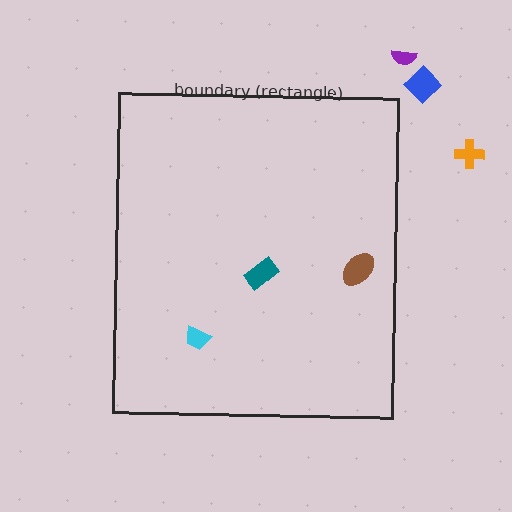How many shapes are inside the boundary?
3 inside, 3 outside.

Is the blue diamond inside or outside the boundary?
Outside.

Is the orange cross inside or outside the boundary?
Outside.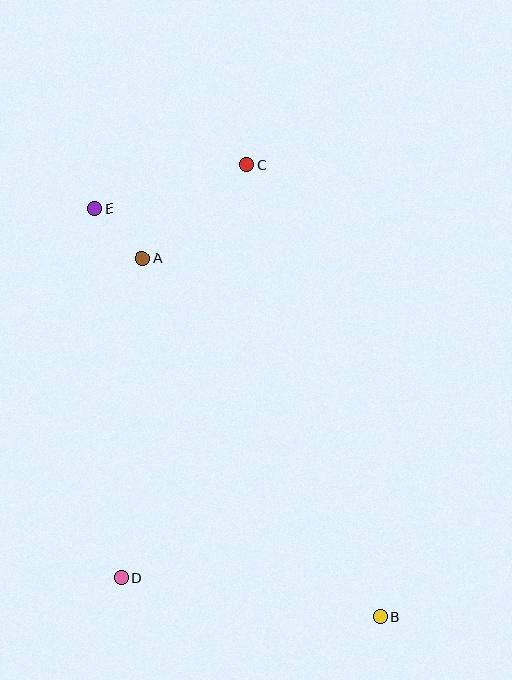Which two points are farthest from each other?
Points B and E are farthest from each other.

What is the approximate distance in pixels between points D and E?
The distance between D and E is approximately 371 pixels.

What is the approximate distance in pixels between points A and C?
The distance between A and C is approximately 140 pixels.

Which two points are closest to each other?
Points A and E are closest to each other.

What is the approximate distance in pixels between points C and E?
The distance between C and E is approximately 158 pixels.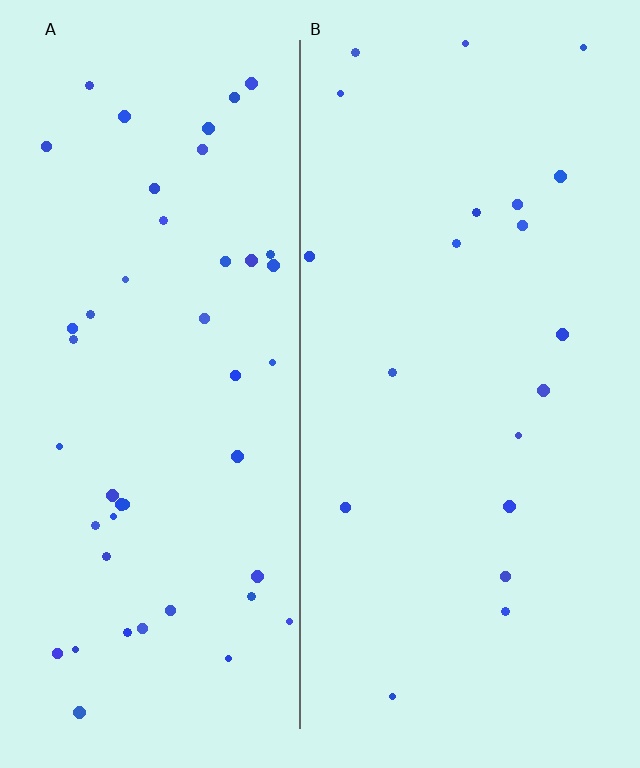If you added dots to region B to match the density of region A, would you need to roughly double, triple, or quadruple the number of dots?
Approximately double.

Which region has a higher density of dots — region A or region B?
A (the left).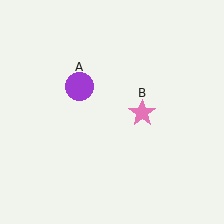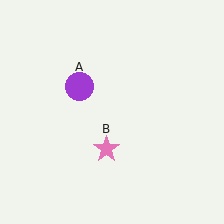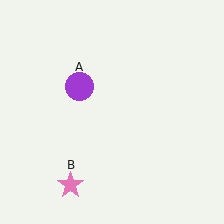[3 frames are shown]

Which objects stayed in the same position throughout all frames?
Purple circle (object A) remained stationary.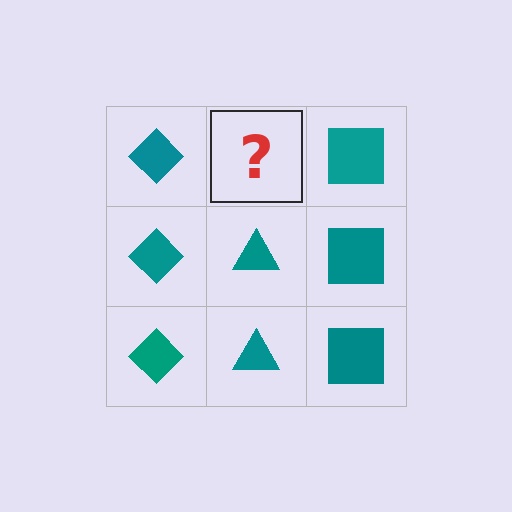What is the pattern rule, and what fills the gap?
The rule is that each column has a consistent shape. The gap should be filled with a teal triangle.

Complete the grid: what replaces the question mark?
The question mark should be replaced with a teal triangle.